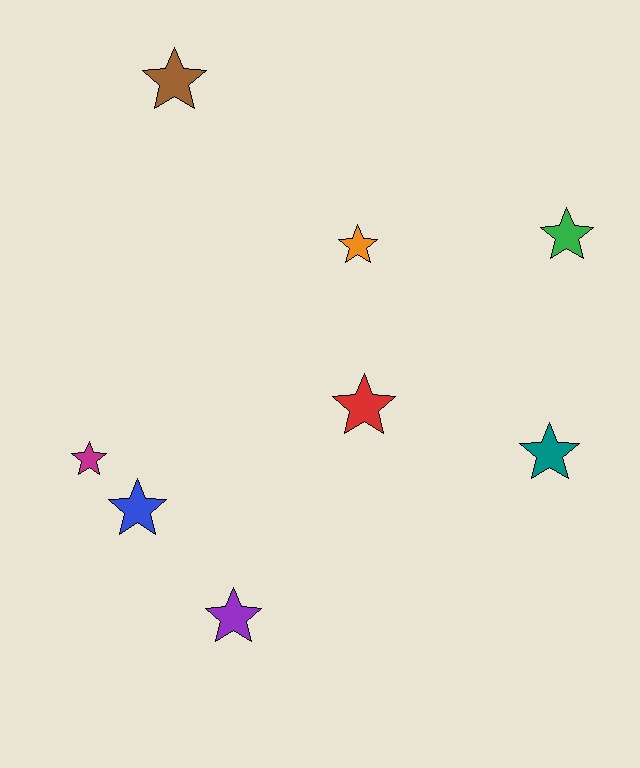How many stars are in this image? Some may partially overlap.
There are 8 stars.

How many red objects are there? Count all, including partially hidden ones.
There is 1 red object.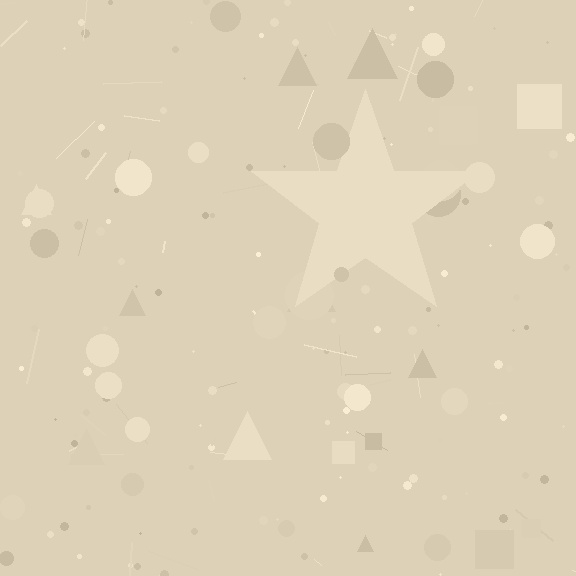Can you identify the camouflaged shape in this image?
The camouflaged shape is a star.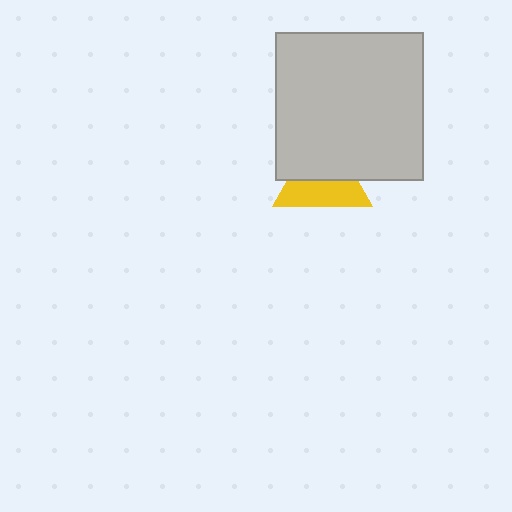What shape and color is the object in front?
The object in front is a light gray square.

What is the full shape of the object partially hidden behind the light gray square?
The partially hidden object is a yellow triangle.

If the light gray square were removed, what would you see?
You would see the complete yellow triangle.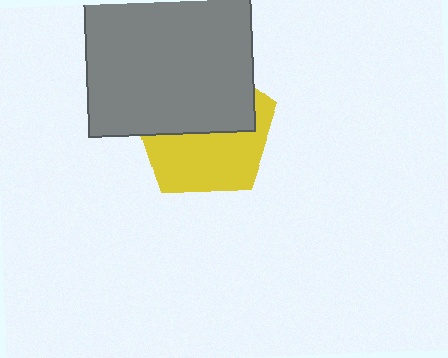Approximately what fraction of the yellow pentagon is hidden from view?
Roughly 51% of the yellow pentagon is hidden behind the gray square.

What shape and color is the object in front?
The object in front is a gray square.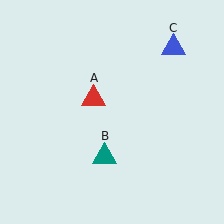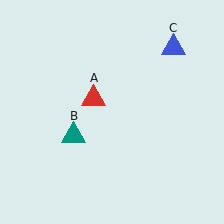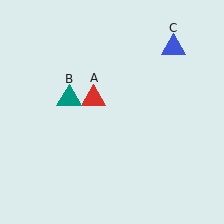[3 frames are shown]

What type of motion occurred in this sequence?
The teal triangle (object B) rotated clockwise around the center of the scene.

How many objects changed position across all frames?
1 object changed position: teal triangle (object B).